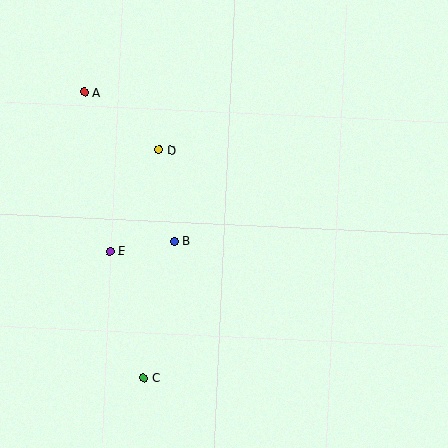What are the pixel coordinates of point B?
Point B is at (174, 241).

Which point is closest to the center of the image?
Point B at (174, 241) is closest to the center.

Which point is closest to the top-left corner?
Point A is closest to the top-left corner.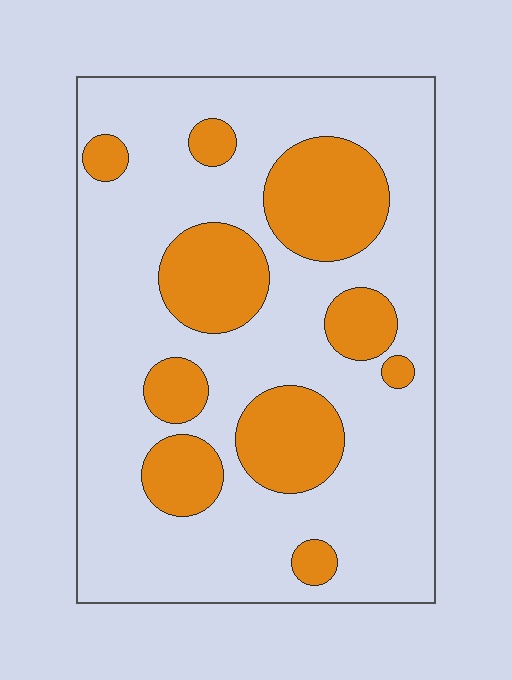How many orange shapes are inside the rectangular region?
10.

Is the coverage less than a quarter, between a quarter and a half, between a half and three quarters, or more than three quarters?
Between a quarter and a half.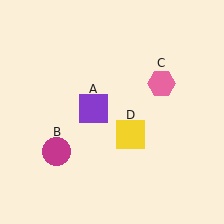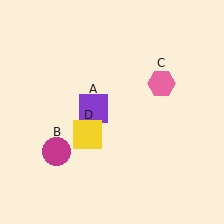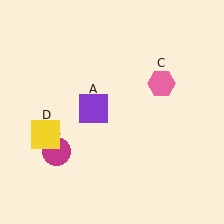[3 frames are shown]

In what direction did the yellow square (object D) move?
The yellow square (object D) moved left.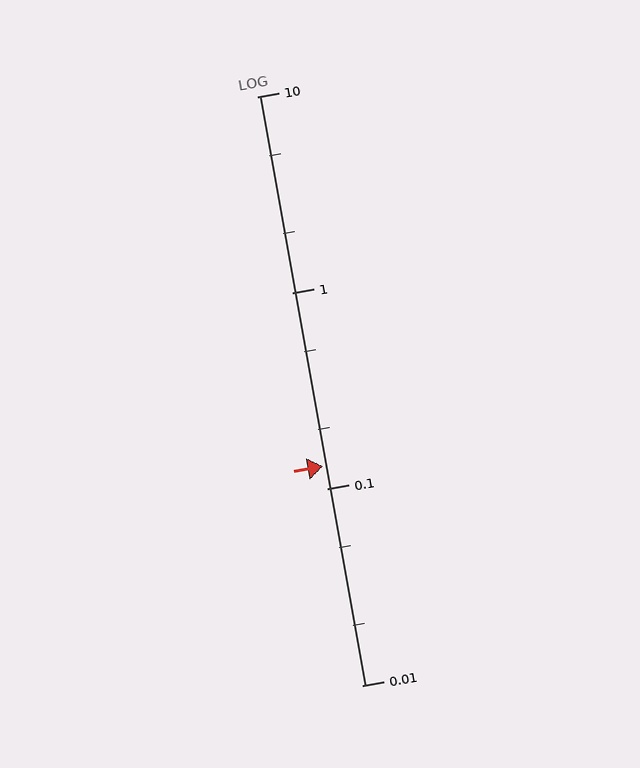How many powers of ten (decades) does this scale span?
The scale spans 3 decades, from 0.01 to 10.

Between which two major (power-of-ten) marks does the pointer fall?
The pointer is between 0.1 and 1.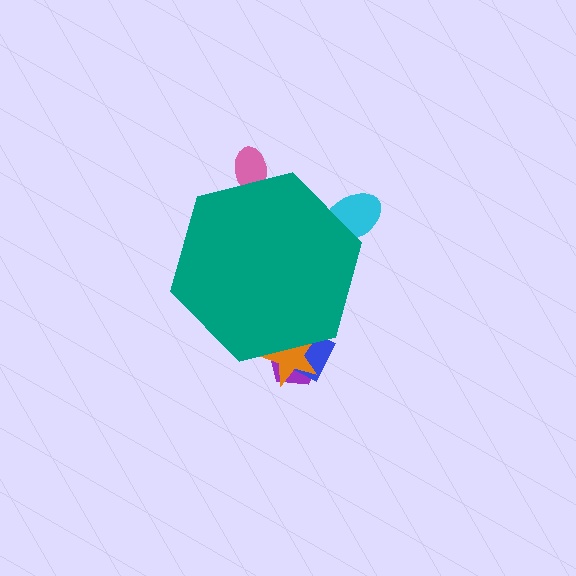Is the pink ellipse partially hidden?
Yes, the pink ellipse is partially hidden behind the teal hexagon.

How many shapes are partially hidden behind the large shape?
5 shapes are partially hidden.